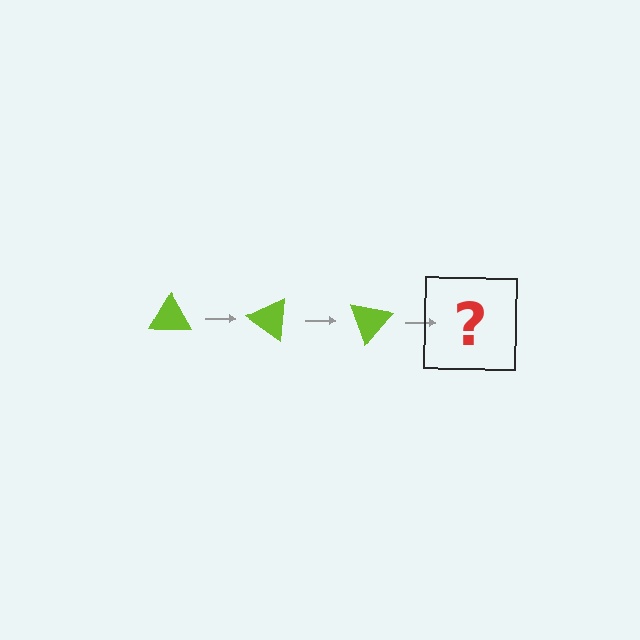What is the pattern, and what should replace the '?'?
The pattern is that the triangle rotates 35 degrees each step. The '?' should be a lime triangle rotated 105 degrees.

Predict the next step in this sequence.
The next step is a lime triangle rotated 105 degrees.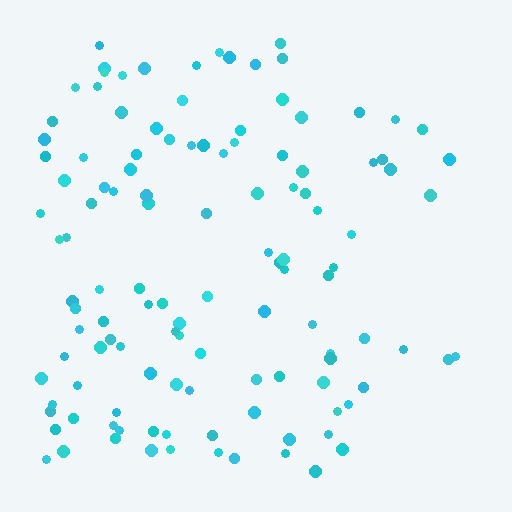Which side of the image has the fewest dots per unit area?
The right.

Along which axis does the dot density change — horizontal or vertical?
Horizontal.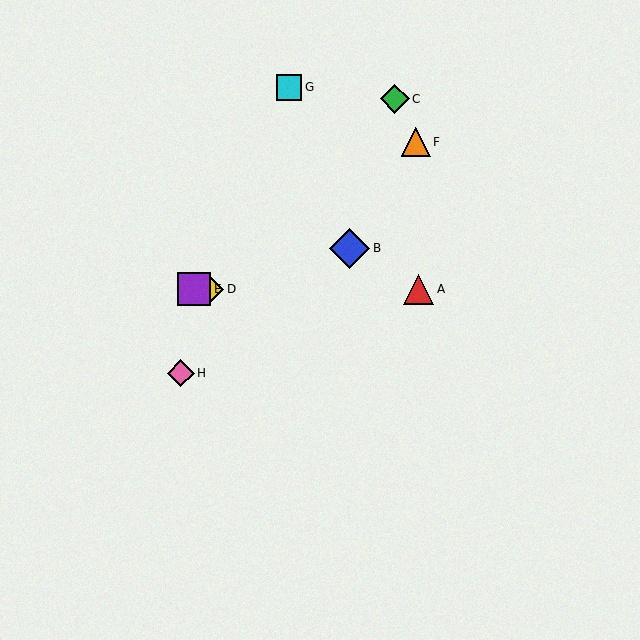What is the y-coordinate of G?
Object G is at y≈87.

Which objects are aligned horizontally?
Objects A, D, E are aligned horizontally.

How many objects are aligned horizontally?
3 objects (A, D, E) are aligned horizontally.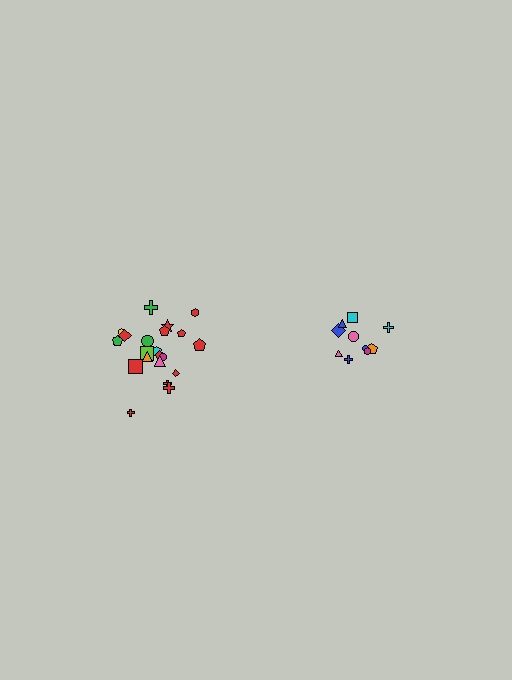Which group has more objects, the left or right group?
The left group.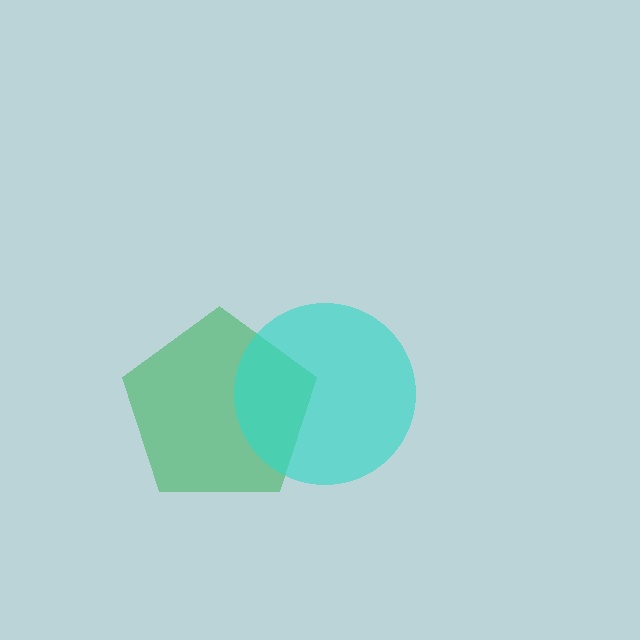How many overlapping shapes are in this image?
There are 2 overlapping shapes in the image.